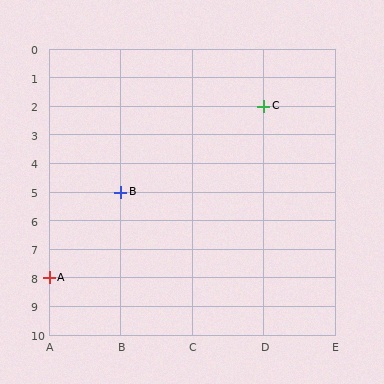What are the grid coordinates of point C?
Point C is at grid coordinates (D, 2).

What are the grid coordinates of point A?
Point A is at grid coordinates (A, 8).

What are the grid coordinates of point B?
Point B is at grid coordinates (B, 5).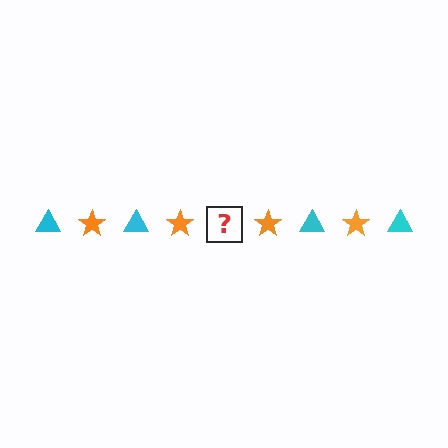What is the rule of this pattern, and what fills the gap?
The rule is that the pattern alternates between cyan triangle and orange star. The gap should be filled with a cyan triangle.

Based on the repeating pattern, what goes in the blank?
The blank should be a cyan triangle.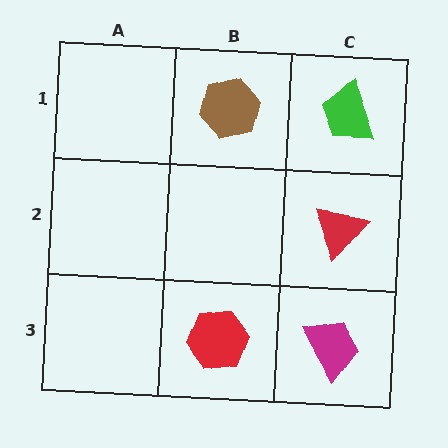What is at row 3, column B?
A red hexagon.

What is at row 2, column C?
A red triangle.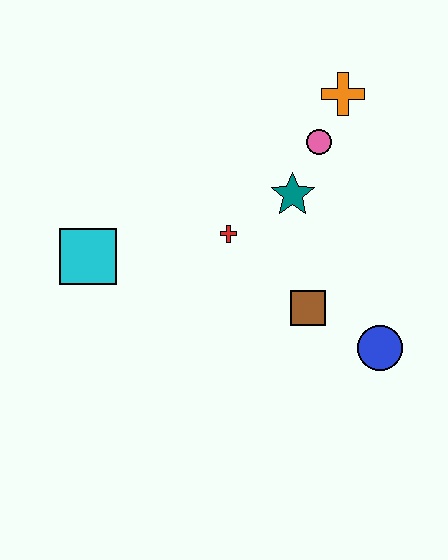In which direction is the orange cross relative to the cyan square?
The orange cross is to the right of the cyan square.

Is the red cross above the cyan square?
Yes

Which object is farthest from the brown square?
The cyan square is farthest from the brown square.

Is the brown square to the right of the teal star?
Yes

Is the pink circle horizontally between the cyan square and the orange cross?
Yes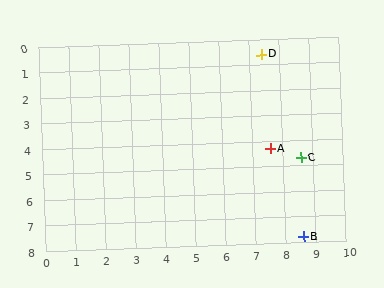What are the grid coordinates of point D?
Point D is at approximately (7.4, 0.6).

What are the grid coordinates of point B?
Point B is at approximately (8.6, 7.8).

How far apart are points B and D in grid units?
Points B and D are about 7.3 grid units apart.